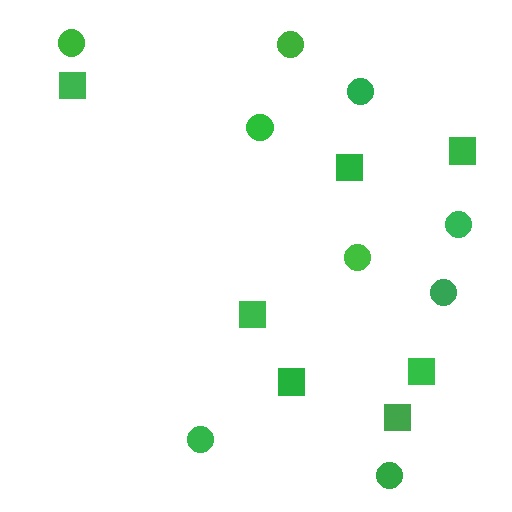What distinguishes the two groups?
There are 2 groups: one group of squares (7) and one group of circles (9).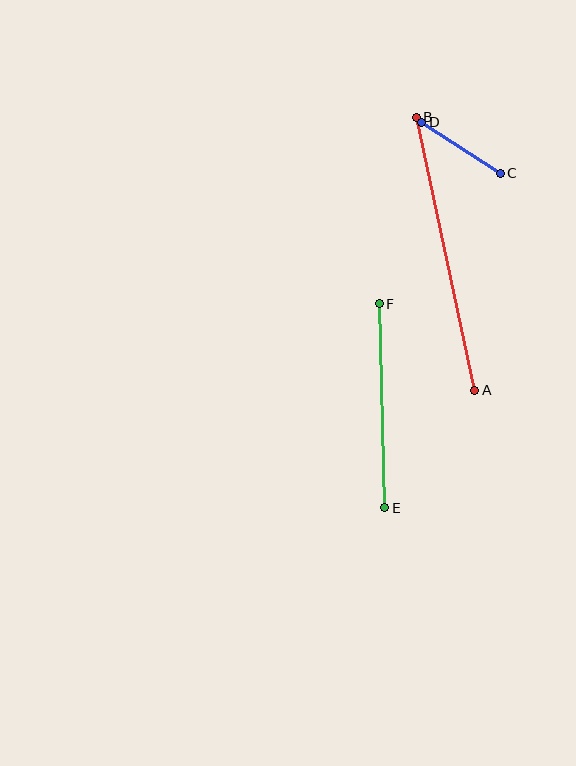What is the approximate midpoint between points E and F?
The midpoint is at approximately (382, 406) pixels.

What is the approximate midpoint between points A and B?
The midpoint is at approximately (445, 254) pixels.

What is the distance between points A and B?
The distance is approximately 279 pixels.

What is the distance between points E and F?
The distance is approximately 204 pixels.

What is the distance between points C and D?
The distance is approximately 94 pixels.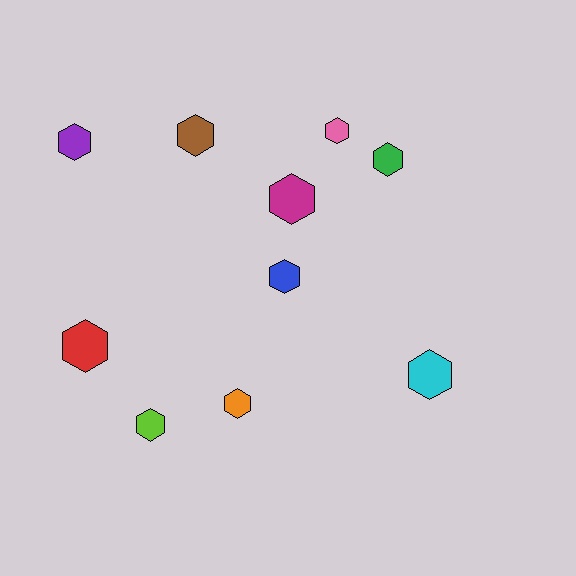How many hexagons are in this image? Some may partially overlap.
There are 10 hexagons.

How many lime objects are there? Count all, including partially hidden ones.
There is 1 lime object.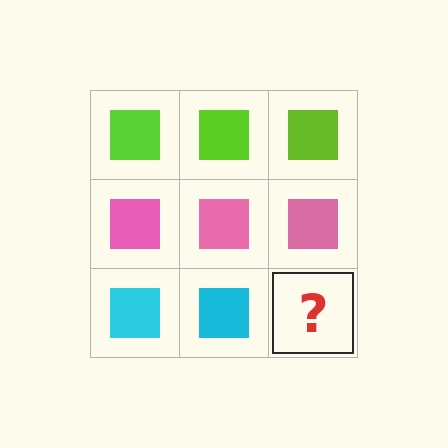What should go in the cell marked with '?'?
The missing cell should contain a cyan square.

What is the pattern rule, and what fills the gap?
The rule is that each row has a consistent color. The gap should be filled with a cyan square.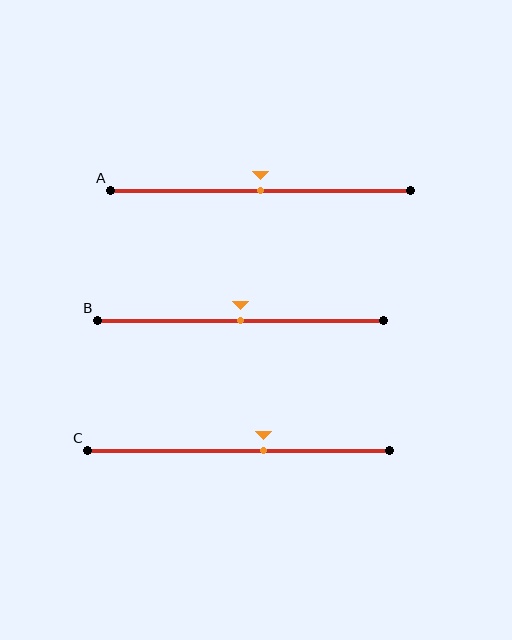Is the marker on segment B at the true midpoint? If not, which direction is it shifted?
Yes, the marker on segment B is at the true midpoint.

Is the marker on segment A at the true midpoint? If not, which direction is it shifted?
Yes, the marker on segment A is at the true midpoint.